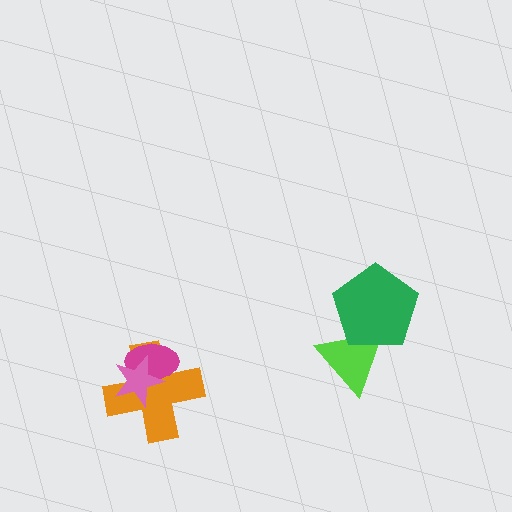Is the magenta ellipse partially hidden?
Yes, it is partially covered by another shape.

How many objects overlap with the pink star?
2 objects overlap with the pink star.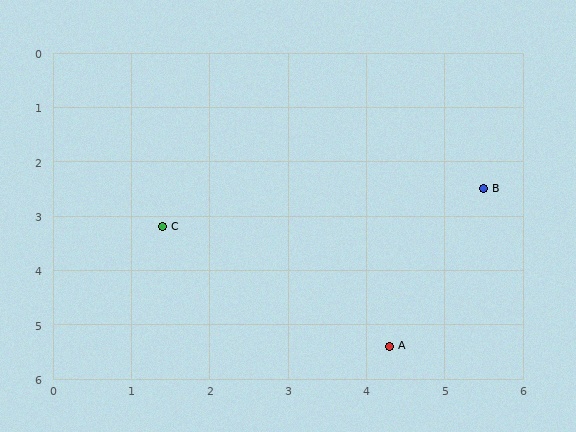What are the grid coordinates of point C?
Point C is at approximately (1.4, 3.2).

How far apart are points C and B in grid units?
Points C and B are about 4.2 grid units apart.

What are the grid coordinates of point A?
Point A is at approximately (4.3, 5.4).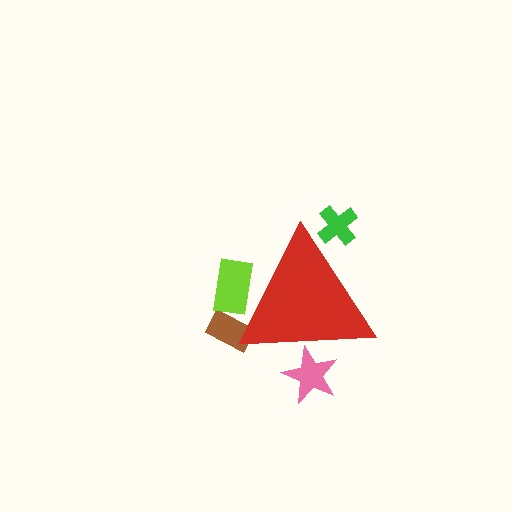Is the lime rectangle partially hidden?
Yes, the lime rectangle is partially hidden behind the red triangle.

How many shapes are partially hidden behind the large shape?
4 shapes are partially hidden.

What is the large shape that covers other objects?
A red triangle.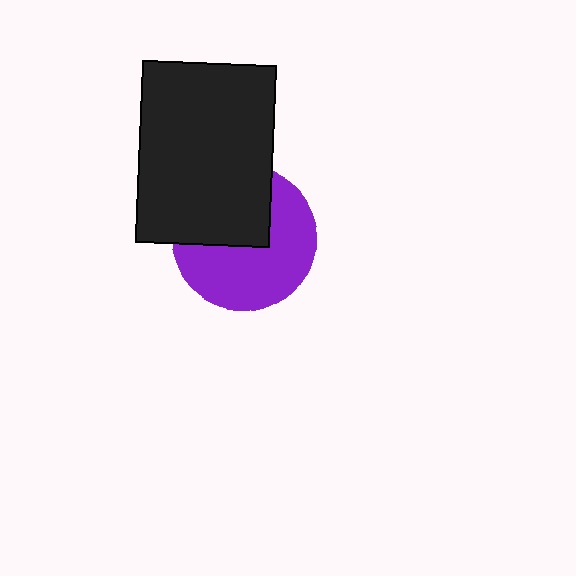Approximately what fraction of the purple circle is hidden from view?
Roughly 41% of the purple circle is hidden behind the black rectangle.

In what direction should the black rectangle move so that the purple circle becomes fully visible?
The black rectangle should move up. That is the shortest direction to clear the overlap and leave the purple circle fully visible.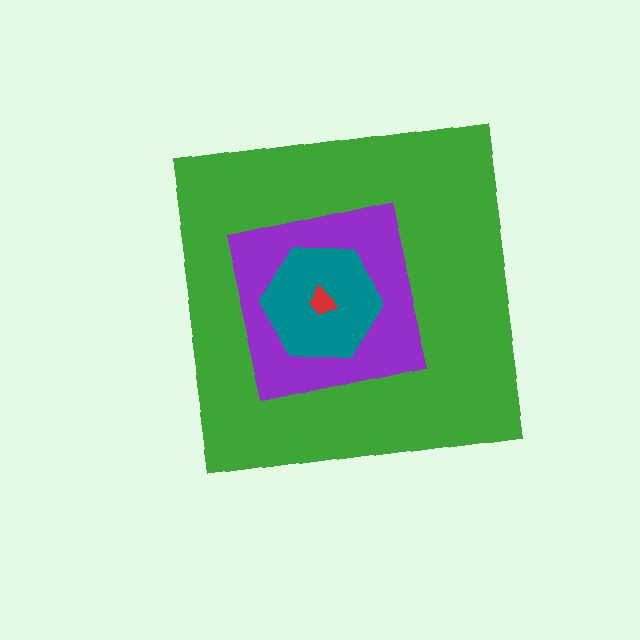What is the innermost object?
The red trapezoid.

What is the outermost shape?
The green square.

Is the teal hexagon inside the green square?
Yes.